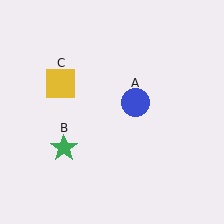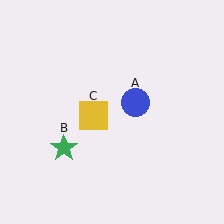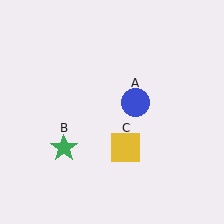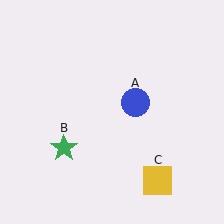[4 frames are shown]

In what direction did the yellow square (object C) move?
The yellow square (object C) moved down and to the right.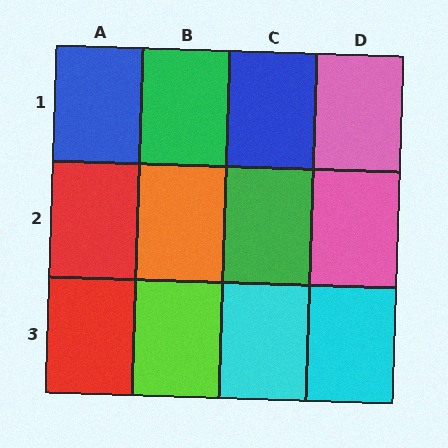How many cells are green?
2 cells are green.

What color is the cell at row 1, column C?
Blue.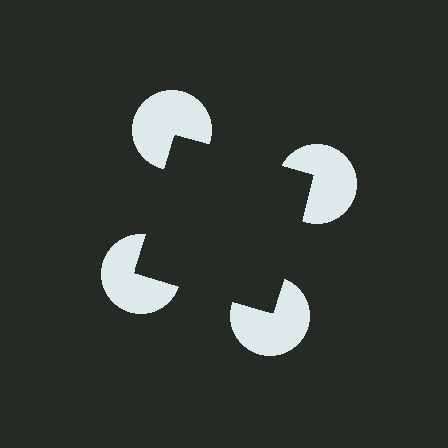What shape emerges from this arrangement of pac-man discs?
An illusory square — its edges are inferred from the aligned wedge cuts in the pac-man discs, not physically drawn.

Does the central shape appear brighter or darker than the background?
It typically appears slightly darker than the background, even though no actual brightness change is drawn.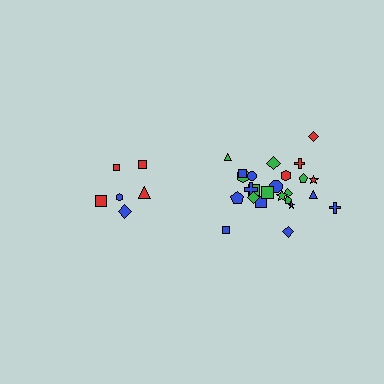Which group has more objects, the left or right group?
The right group.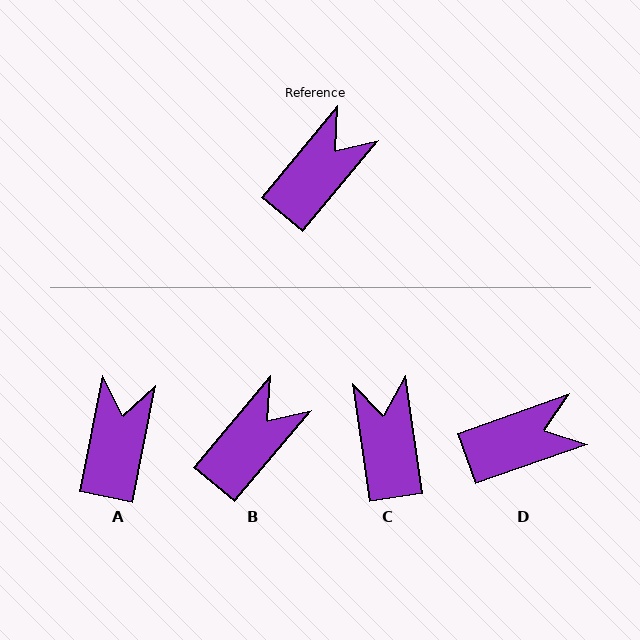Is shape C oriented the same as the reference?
No, it is off by about 49 degrees.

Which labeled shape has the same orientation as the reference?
B.